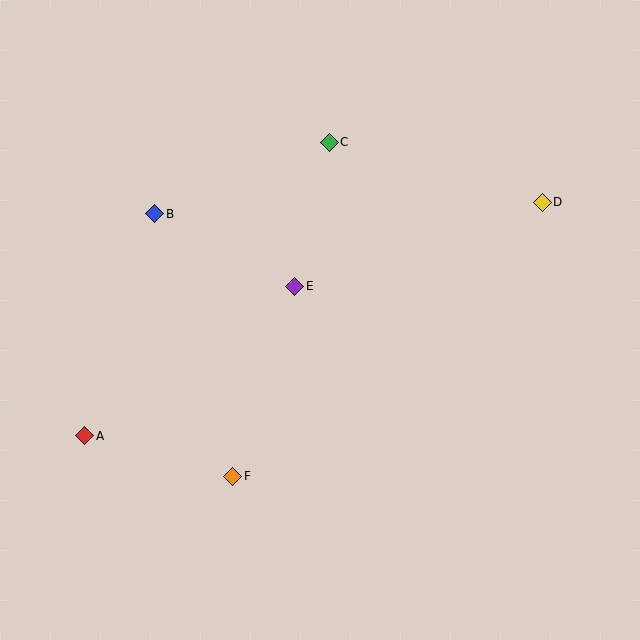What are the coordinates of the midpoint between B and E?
The midpoint between B and E is at (225, 250).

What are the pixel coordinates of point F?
Point F is at (233, 476).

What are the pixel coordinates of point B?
Point B is at (155, 214).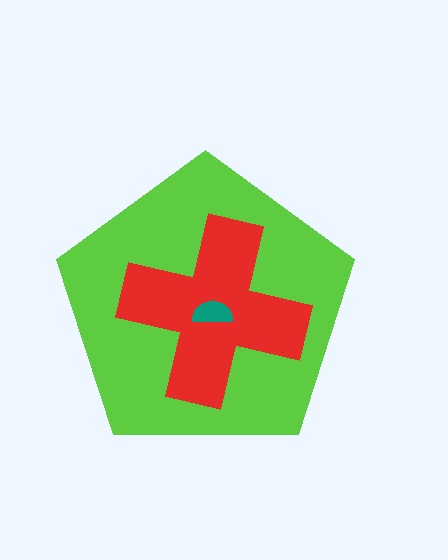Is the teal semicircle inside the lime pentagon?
Yes.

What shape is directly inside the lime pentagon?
The red cross.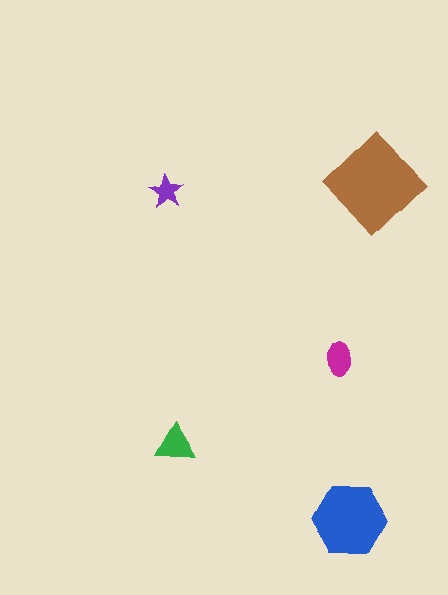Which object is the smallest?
The purple star.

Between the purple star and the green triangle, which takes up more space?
The green triangle.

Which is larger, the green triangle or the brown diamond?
The brown diamond.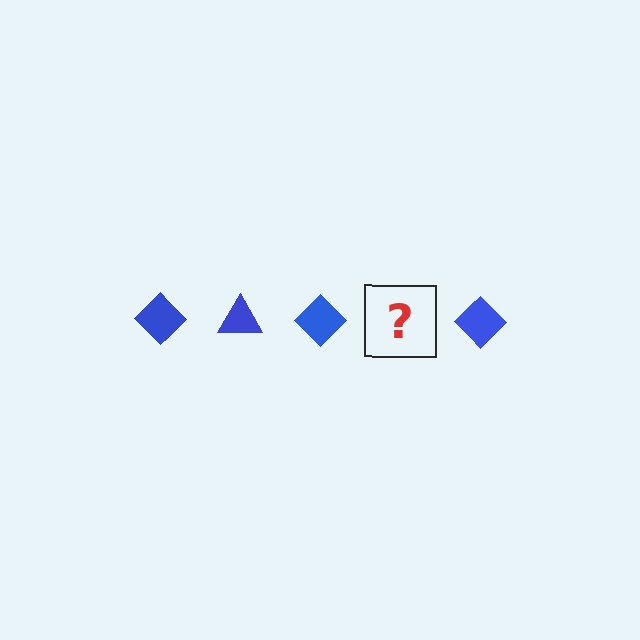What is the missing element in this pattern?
The missing element is a blue triangle.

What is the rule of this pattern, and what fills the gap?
The rule is that the pattern cycles through diamond, triangle shapes in blue. The gap should be filled with a blue triangle.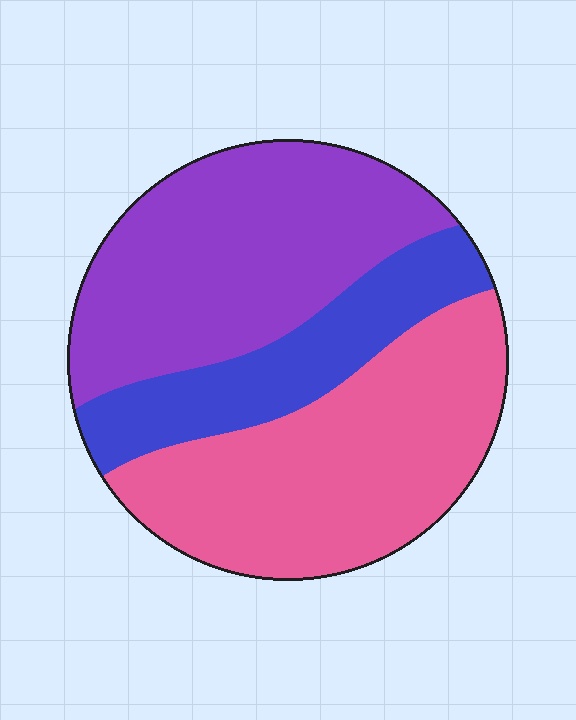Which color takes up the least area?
Blue, at roughly 20%.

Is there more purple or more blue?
Purple.